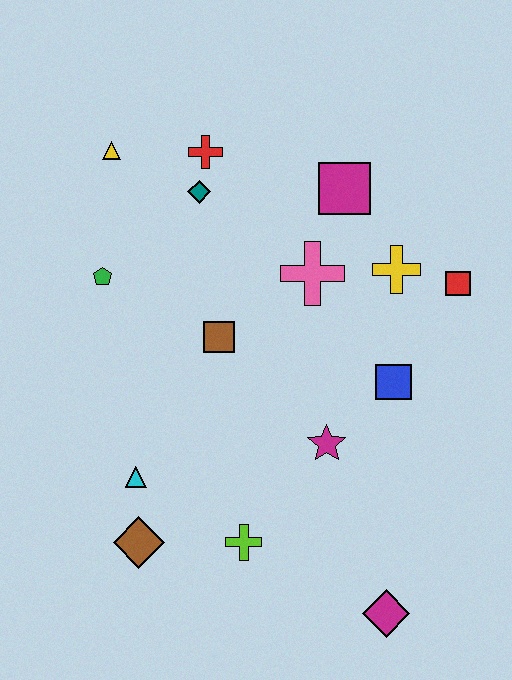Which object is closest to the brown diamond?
The cyan triangle is closest to the brown diamond.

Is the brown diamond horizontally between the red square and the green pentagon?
Yes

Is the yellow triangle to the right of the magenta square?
No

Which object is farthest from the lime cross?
The yellow triangle is farthest from the lime cross.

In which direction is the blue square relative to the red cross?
The blue square is below the red cross.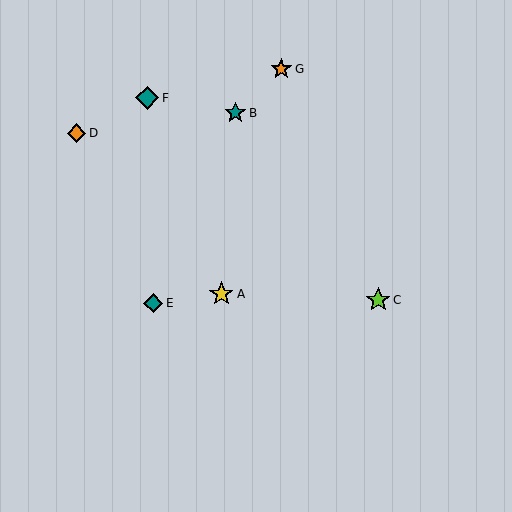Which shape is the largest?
The yellow star (labeled A) is the largest.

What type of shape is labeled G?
Shape G is an orange star.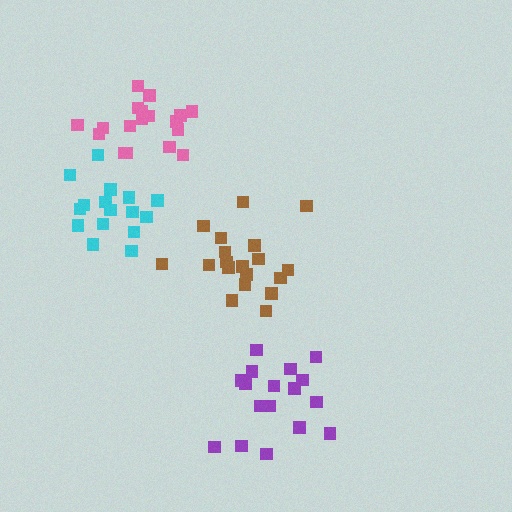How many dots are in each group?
Group 1: 19 dots, Group 2: 18 dots, Group 3: 16 dots, Group 4: 17 dots (70 total).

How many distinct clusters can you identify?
There are 4 distinct clusters.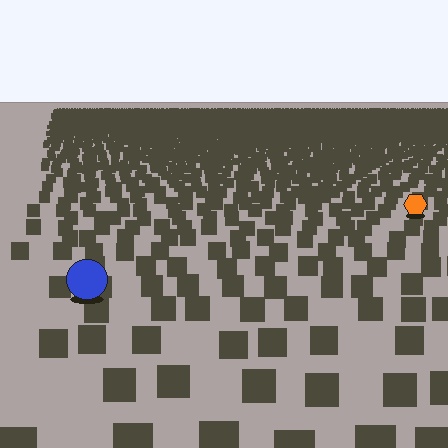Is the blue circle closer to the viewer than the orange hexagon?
Yes. The blue circle is closer — you can tell from the texture gradient: the ground texture is coarser near it.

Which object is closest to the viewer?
The blue circle is closest. The texture marks near it are larger and more spread out.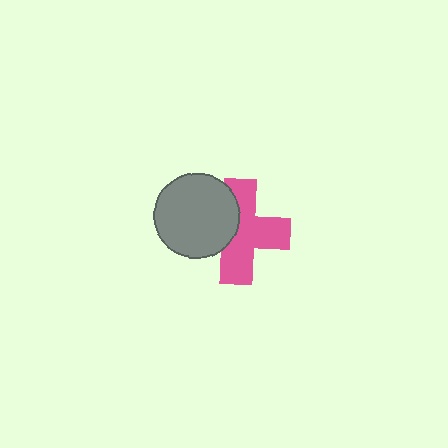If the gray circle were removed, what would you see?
You would see the complete pink cross.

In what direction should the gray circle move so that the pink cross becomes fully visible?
The gray circle should move left. That is the shortest direction to clear the overlap and leave the pink cross fully visible.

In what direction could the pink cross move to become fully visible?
The pink cross could move right. That would shift it out from behind the gray circle entirely.